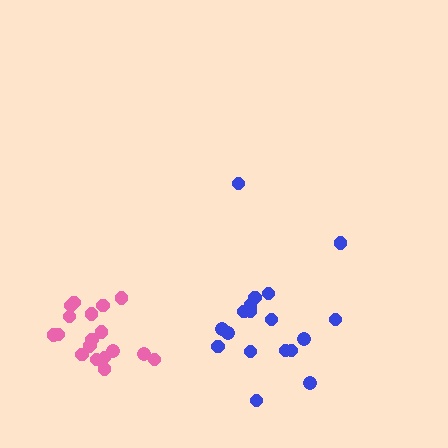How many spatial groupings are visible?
There are 2 spatial groupings.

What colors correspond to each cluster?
The clusters are colored: blue, pink.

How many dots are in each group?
Group 1: 18 dots, Group 2: 19 dots (37 total).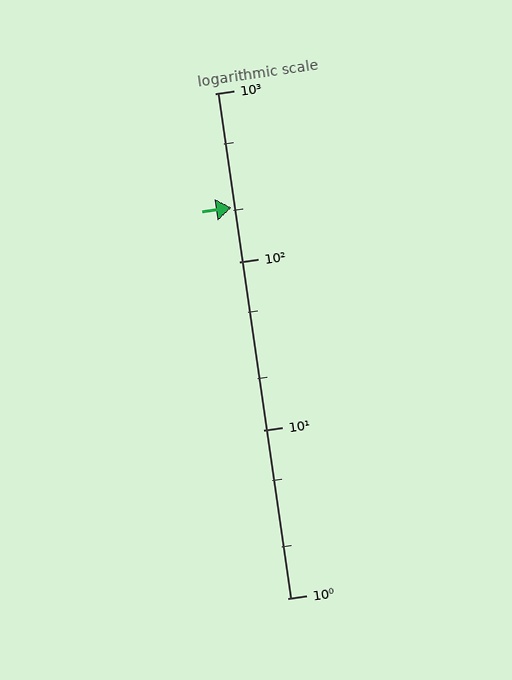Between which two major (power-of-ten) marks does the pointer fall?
The pointer is between 100 and 1000.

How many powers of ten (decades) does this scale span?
The scale spans 3 decades, from 1 to 1000.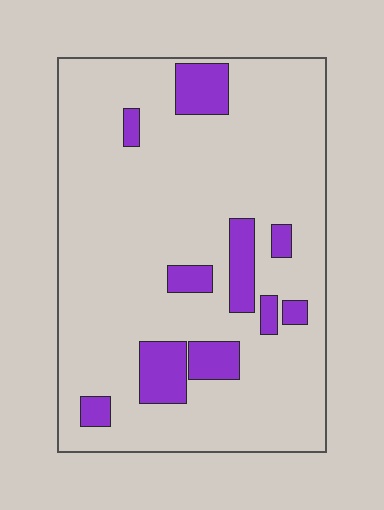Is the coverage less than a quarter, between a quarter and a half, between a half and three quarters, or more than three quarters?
Less than a quarter.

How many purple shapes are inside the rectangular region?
10.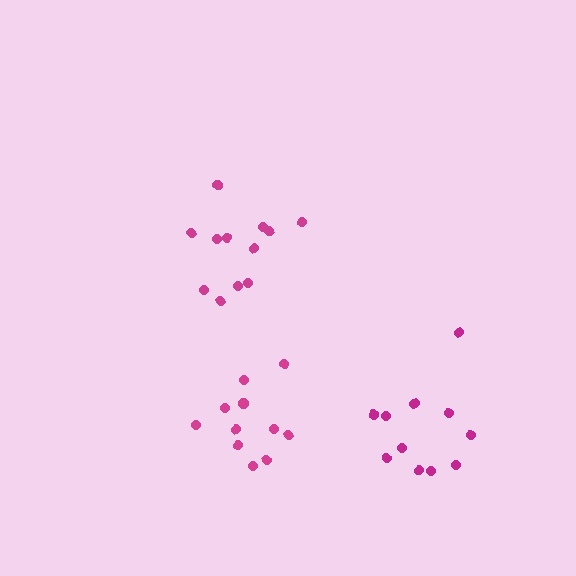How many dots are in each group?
Group 1: 12 dots, Group 2: 11 dots, Group 3: 11 dots (34 total).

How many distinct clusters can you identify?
There are 3 distinct clusters.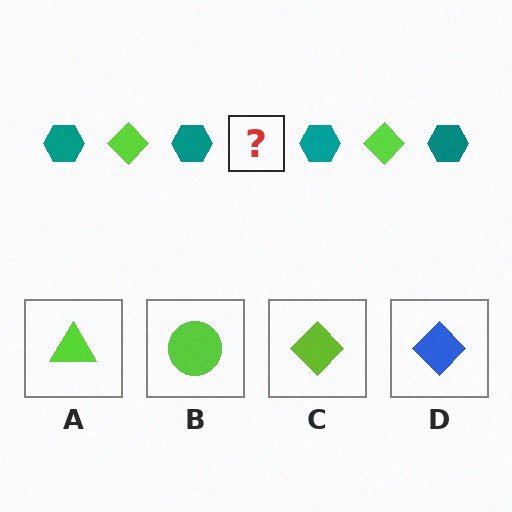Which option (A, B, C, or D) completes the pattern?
C.